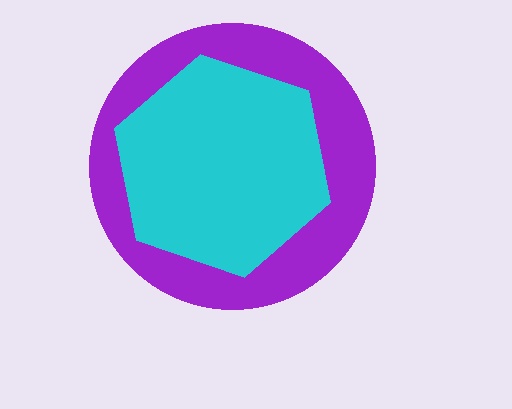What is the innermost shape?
The cyan hexagon.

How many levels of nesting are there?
2.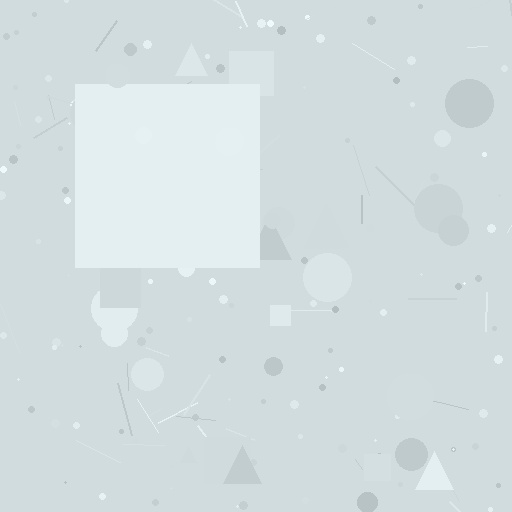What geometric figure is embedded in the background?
A square is embedded in the background.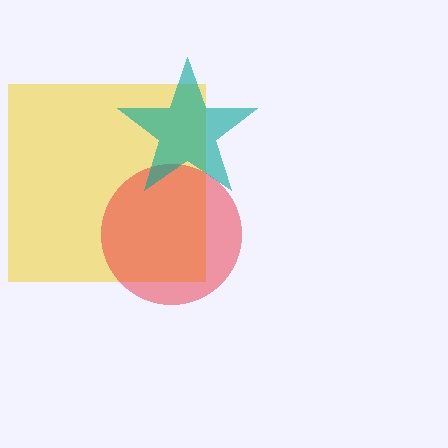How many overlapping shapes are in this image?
There are 3 overlapping shapes in the image.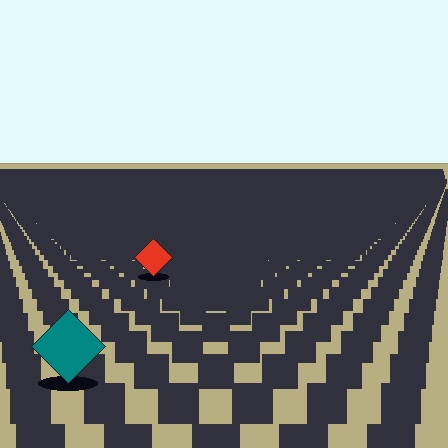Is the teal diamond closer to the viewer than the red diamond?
Yes. The teal diamond is closer — you can tell from the texture gradient: the ground texture is coarser near it.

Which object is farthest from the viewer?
The red diamond is farthest from the viewer. It appears smaller and the ground texture around it is denser.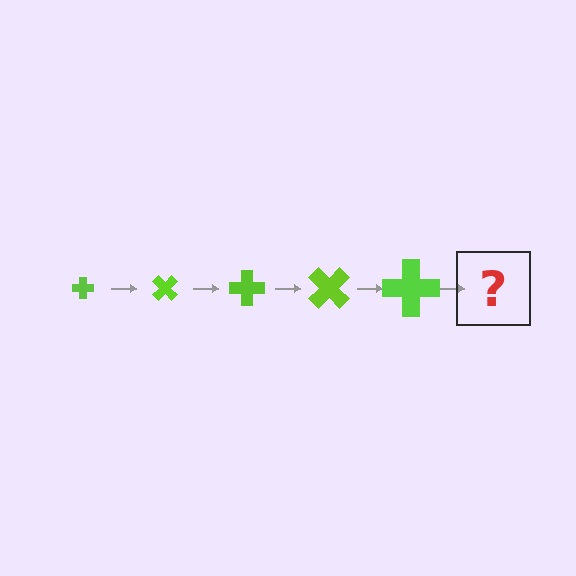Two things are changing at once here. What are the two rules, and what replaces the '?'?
The two rules are that the cross grows larger each step and it rotates 45 degrees each step. The '?' should be a cross, larger than the previous one and rotated 225 degrees from the start.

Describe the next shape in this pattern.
It should be a cross, larger than the previous one and rotated 225 degrees from the start.